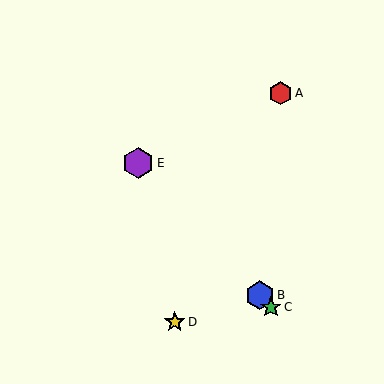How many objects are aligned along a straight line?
3 objects (B, C, E) are aligned along a straight line.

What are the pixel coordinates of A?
Object A is at (280, 93).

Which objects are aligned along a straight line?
Objects B, C, E are aligned along a straight line.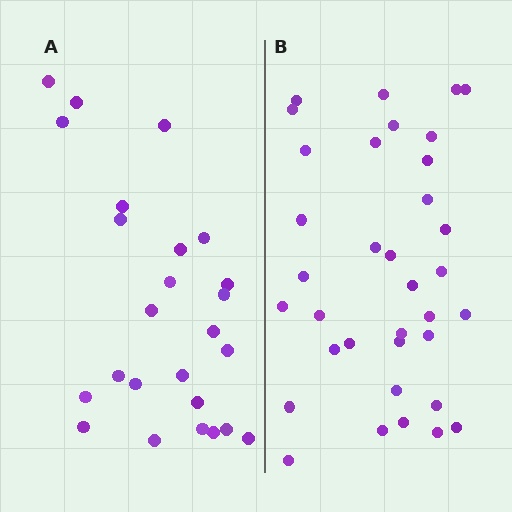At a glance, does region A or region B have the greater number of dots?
Region B (the right region) has more dots.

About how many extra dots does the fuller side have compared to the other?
Region B has roughly 10 or so more dots than region A.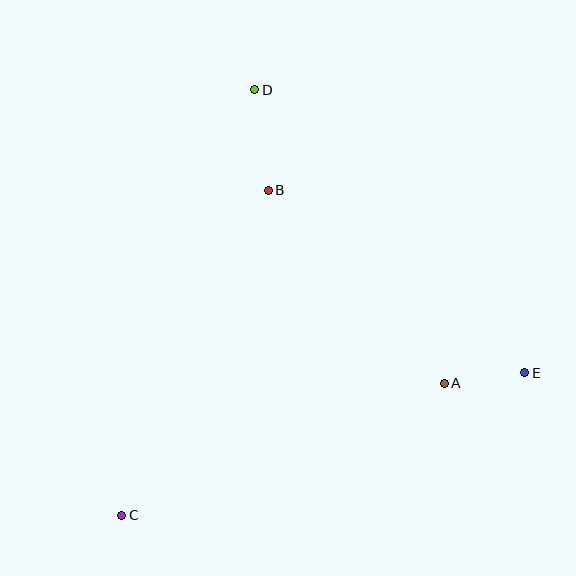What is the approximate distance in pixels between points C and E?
The distance between C and E is approximately 427 pixels.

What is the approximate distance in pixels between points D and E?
The distance between D and E is approximately 391 pixels.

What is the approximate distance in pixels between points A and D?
The distance between A and D is approximately 349 pixels.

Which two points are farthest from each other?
Points C and D are farthest from each other.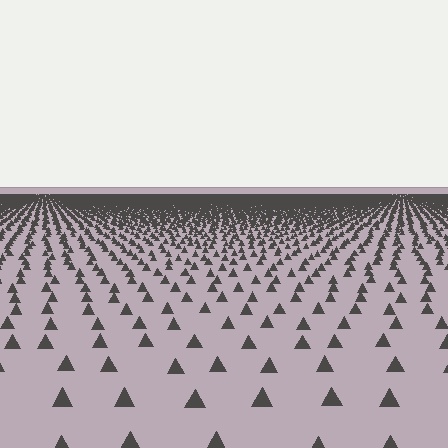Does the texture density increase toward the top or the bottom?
Density increases toward the top.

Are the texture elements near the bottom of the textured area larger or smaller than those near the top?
Larger. Near the bottom, elements are closer to the viewer and appear at a bigger on-screen size.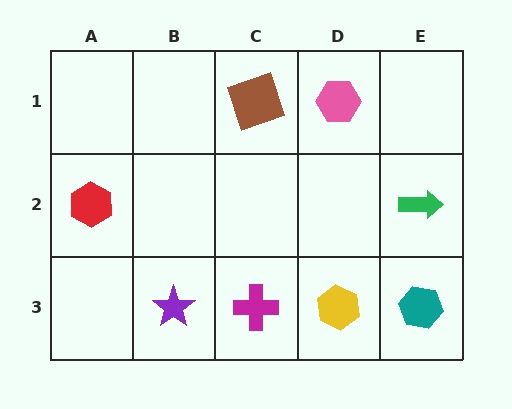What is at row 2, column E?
A green arrow.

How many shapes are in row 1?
2 shapes.